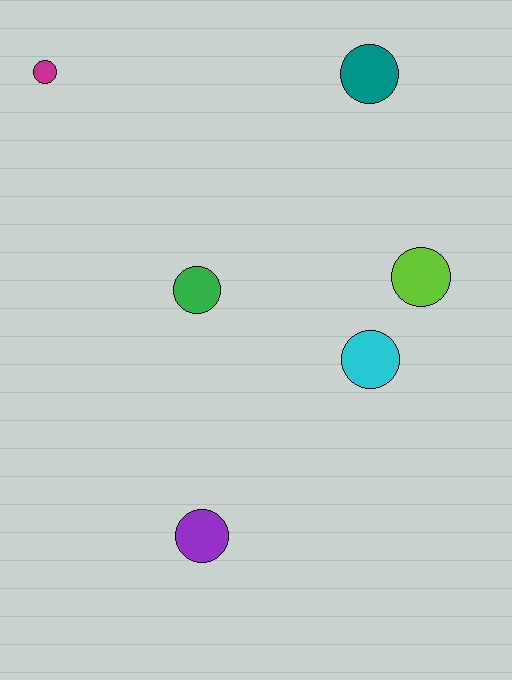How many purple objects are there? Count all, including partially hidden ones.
There is 1 purple object.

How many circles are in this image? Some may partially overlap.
There are 6 circles.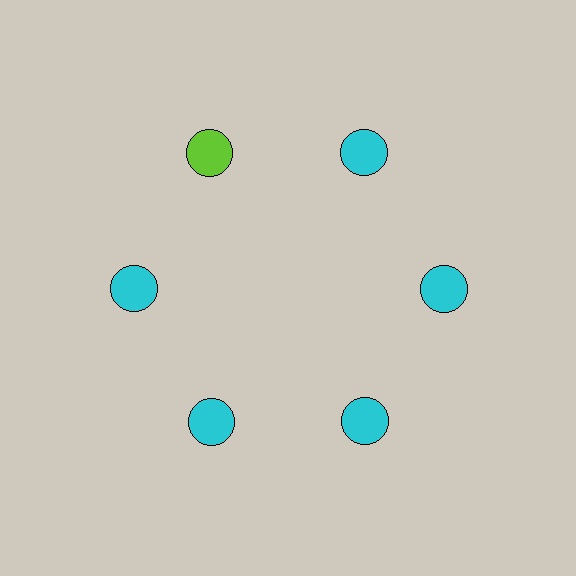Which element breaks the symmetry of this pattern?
The lime circle at roughly the 11 o'clock position breaks the symmetry. All other shapes are cyan circles.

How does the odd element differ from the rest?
It has a different color: lime instead of cyan.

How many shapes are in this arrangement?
There are 6 shapes arranged in a ring pattern.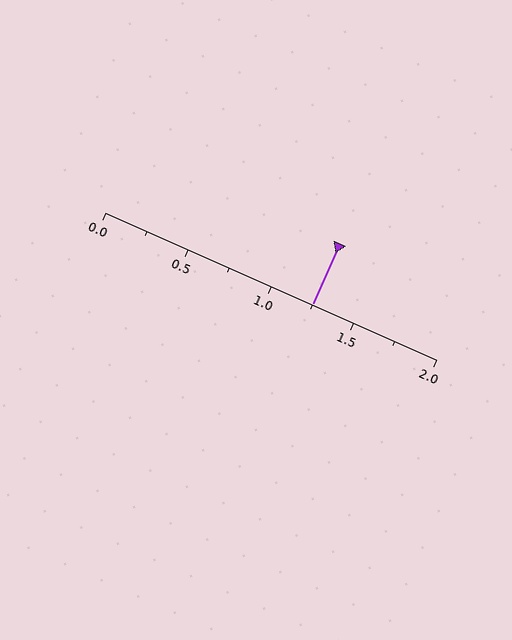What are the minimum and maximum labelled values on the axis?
The axis runs from 0.0 to 2.0.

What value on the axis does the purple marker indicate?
The marker indicates approximately 1.25.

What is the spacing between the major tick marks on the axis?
The major ticks are spaced 0.5 apart.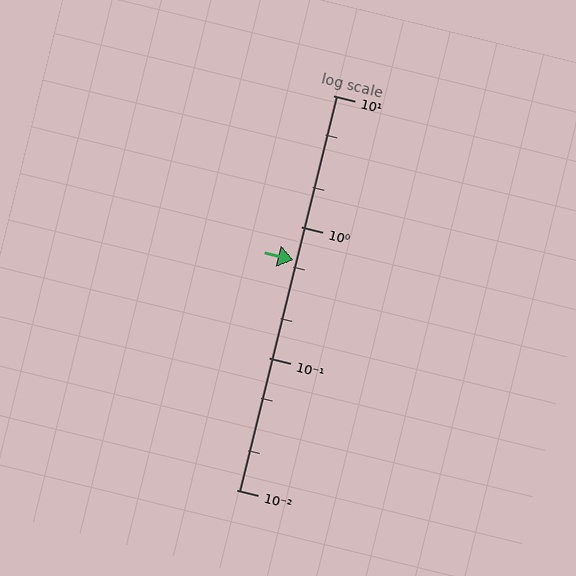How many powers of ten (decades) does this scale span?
The scale spans 3 decades, from 0.01 to 10.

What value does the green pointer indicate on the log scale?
The pointer indicates approximately 0.56.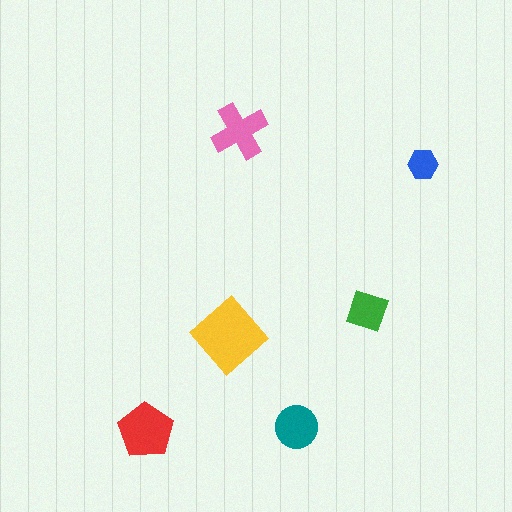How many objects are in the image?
There are 6 objects in the image.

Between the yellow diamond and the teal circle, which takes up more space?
The yellow diamond.